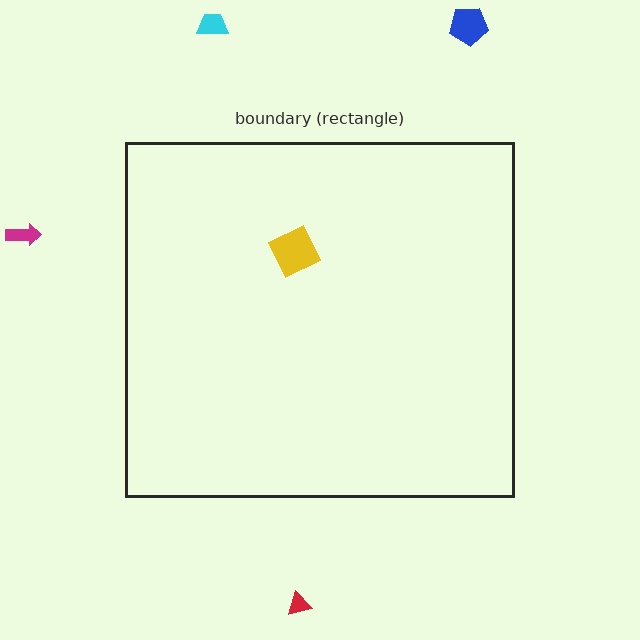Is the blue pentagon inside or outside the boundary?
Outside.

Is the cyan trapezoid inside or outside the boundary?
Outside.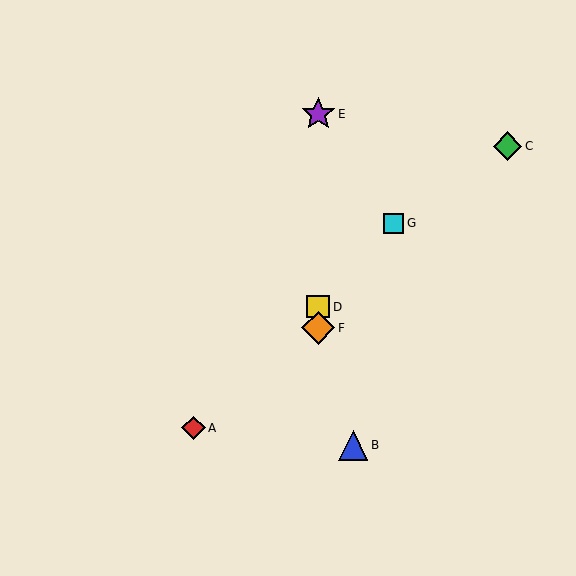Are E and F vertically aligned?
Yes, both are at x≈318.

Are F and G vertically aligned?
No, F is at x≈318 and G is at x≈393.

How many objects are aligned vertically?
3 objects (D, E, F) are aligned vertically.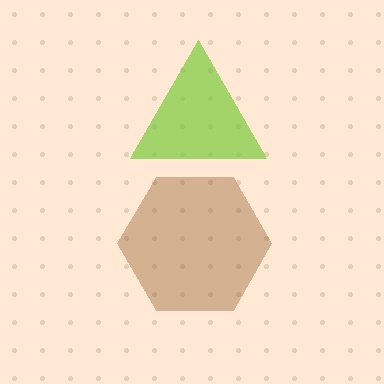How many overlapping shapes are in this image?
There are 2 overlapping shapes in the image.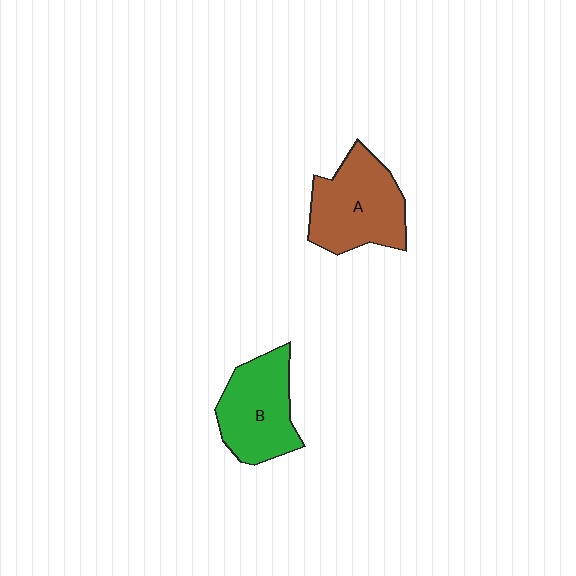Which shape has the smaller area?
Shape B (green).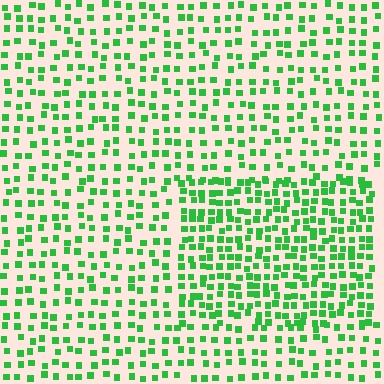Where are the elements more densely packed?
The elements are more densely packed inside the rectangle boundary.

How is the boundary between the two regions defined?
The boundary is defined by a change in element density (approximately 1.7x ratio). All elements are the same color, size, and shape.